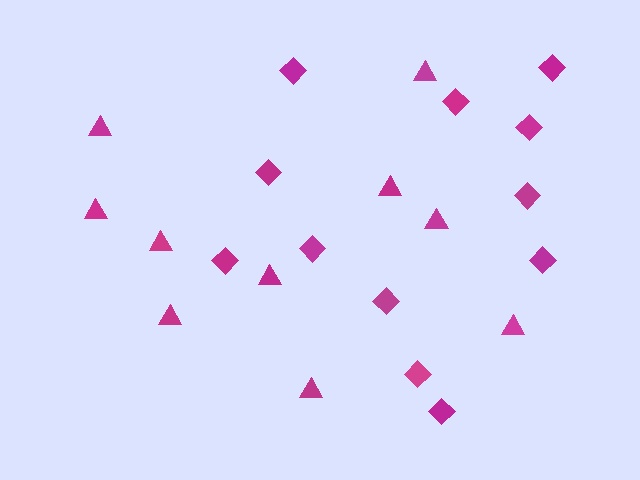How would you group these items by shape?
There are 2 groups: one group of triangles (10) and one group of diamonds (12).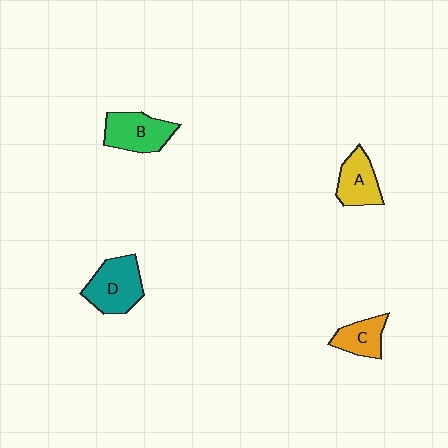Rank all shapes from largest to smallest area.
From largest to smallest: D (teal), B (green), A (yellow), C (orange).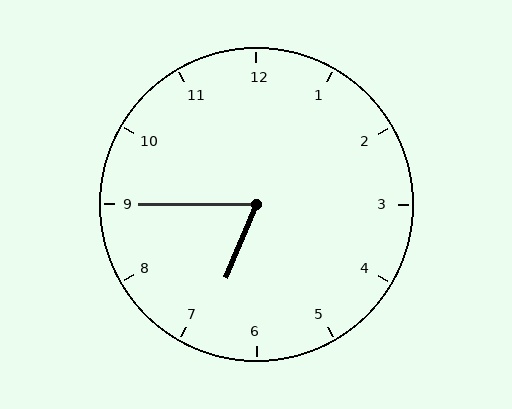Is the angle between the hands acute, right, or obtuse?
It is acute.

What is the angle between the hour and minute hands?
Approximately 68 degrees.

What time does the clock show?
6:45.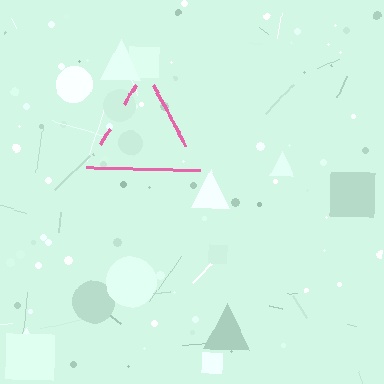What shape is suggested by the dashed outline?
The dashed outline suggests a triangle.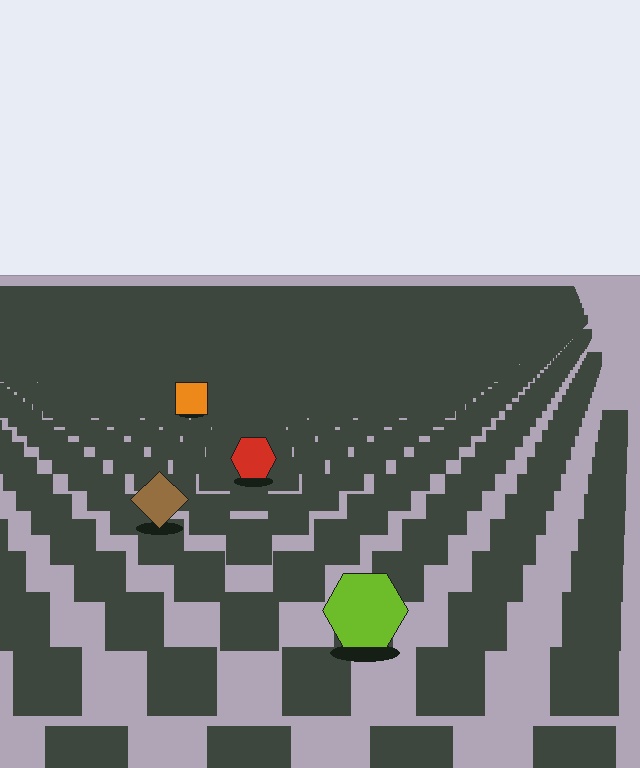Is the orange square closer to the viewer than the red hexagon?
No. The red hexagon is closer — you can tell from the texture gradient: the ground texture is coarser near it.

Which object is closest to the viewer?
The lime hexagon is closest. The texture marks near it are larger and more spread out.